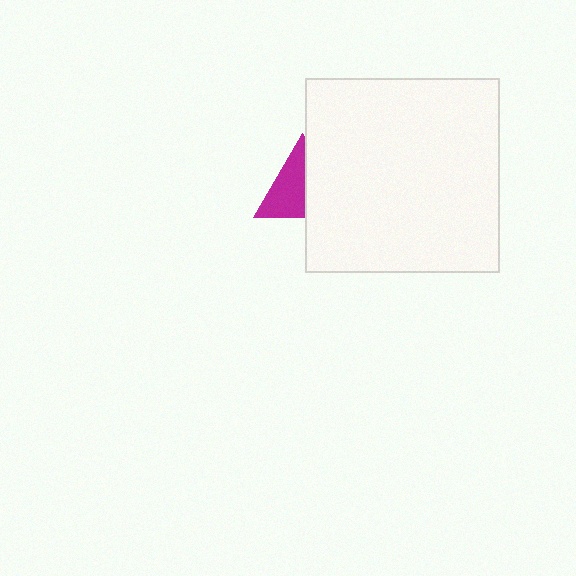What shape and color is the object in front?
The object in front is a white square.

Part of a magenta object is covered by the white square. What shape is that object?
It is a triangle.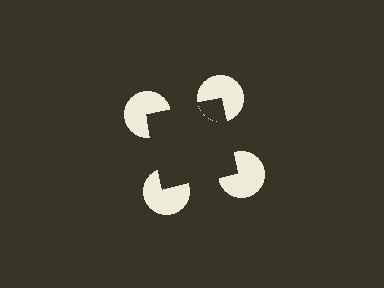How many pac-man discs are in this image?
There are 4 — one at each vertex of the illusory square.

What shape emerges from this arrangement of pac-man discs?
An illusory square — its edges are inferred from the aligned wedge cuts in the pac-man discs, not physically drawn.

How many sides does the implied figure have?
4 sides.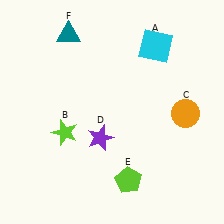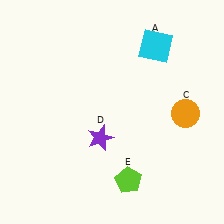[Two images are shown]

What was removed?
The lime star (B), the teal triangle (F) were removed in Image 2.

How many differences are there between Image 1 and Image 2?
There are 2 differences between the two images.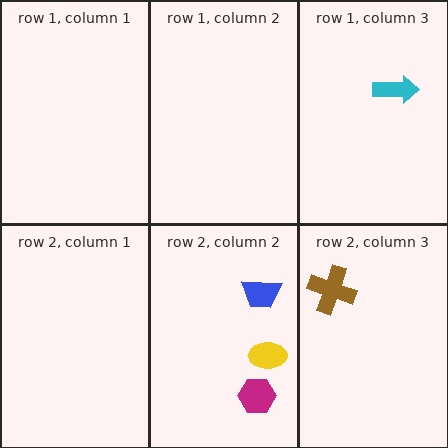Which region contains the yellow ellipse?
The row 2, column 2 region.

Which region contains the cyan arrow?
The row 1, column 3 region.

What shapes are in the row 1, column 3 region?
The cyan arrow.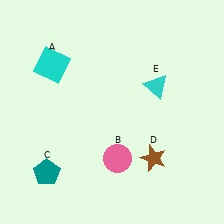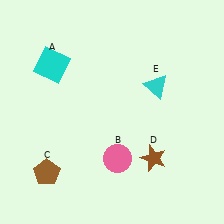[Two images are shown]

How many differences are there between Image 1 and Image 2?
There is 1 difference between the two images.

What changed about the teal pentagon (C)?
In Image 1, C is teal. In Image 2, it changed to brown.